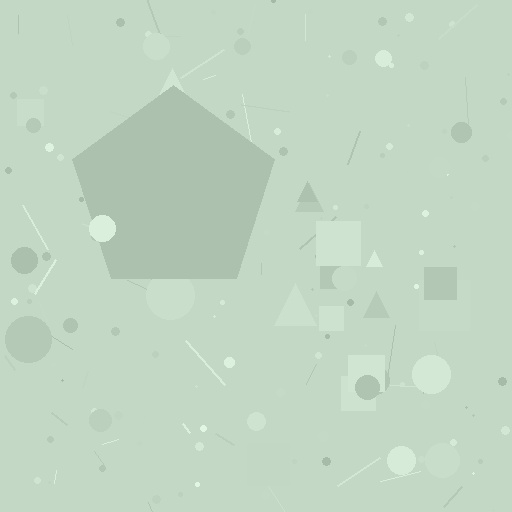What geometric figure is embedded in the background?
A pentagon is embedded in the background.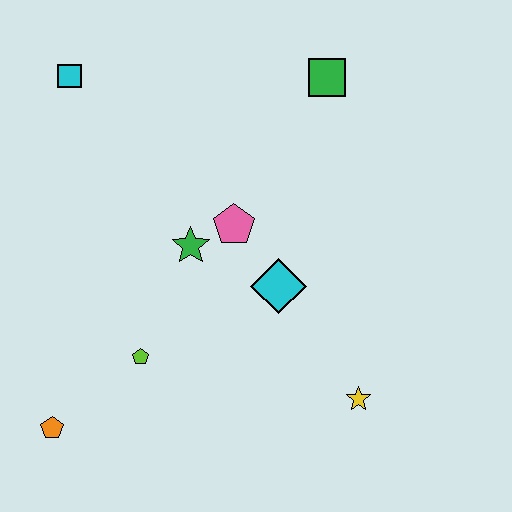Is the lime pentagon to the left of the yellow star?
Yes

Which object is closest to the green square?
The pink pentagon is closest to the green square.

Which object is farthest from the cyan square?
The yellow star is farthest from the cyan square.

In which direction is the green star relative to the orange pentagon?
The green star is above the orange pentagon.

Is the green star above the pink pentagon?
No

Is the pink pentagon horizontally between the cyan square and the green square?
Yes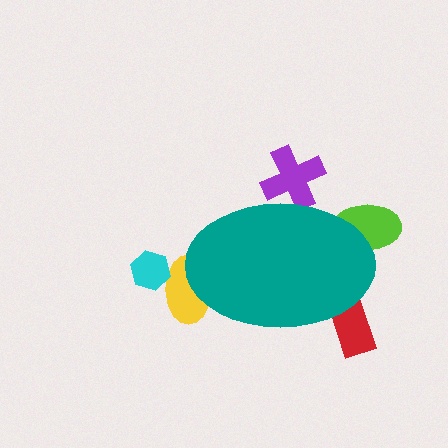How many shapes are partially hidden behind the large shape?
4 shapes are partially hidden.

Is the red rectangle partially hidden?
Yes, the red rectangle is partially hidden behind the teal ellipse.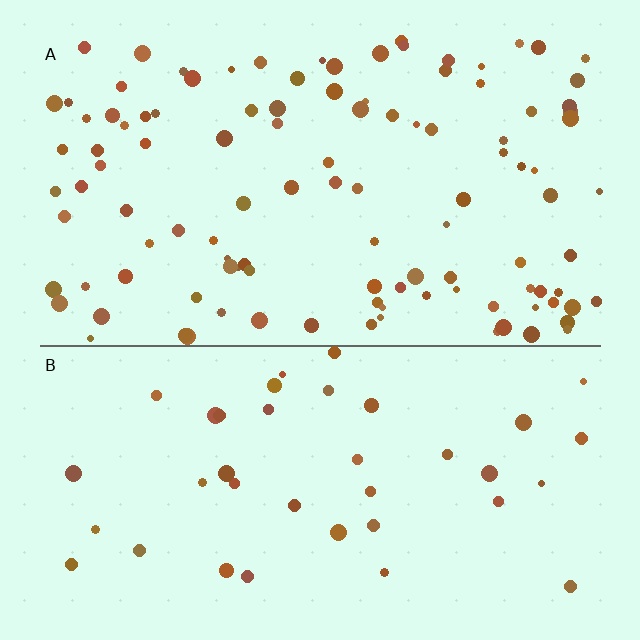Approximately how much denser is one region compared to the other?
Approximately 2.9× — region A over region B.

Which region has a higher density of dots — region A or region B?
A (the top).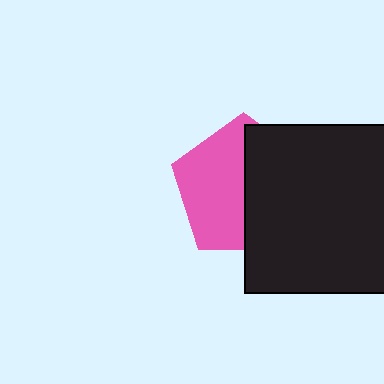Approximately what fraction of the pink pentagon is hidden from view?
Roughly 49% of the pink pentagon is hidden behind the black rectangle.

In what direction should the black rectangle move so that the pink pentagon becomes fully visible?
The black rectangle should move right. That is the shortest direction to clear the overlap and leave the pink pentagon fully visible.